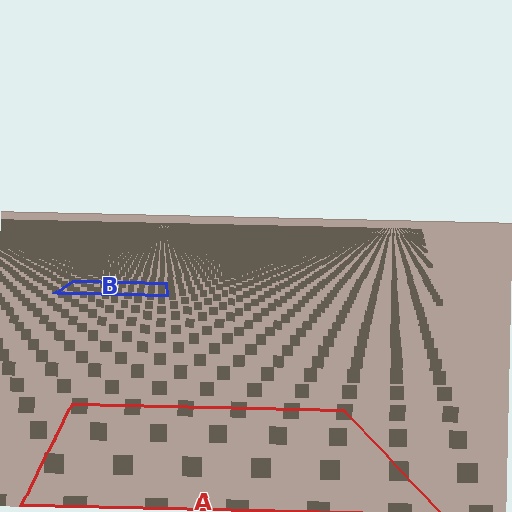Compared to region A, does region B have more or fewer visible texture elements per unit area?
Region B has more texture elements per unit area — they are packed more densely because it is farther away.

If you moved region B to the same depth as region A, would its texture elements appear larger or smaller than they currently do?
They would appear larger. At a closer depth, the same texture elements are projected at a bigger on-screen size.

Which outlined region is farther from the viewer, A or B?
Region B is farther from the viewer — the texture elements inside it appear smaller and more densely packed.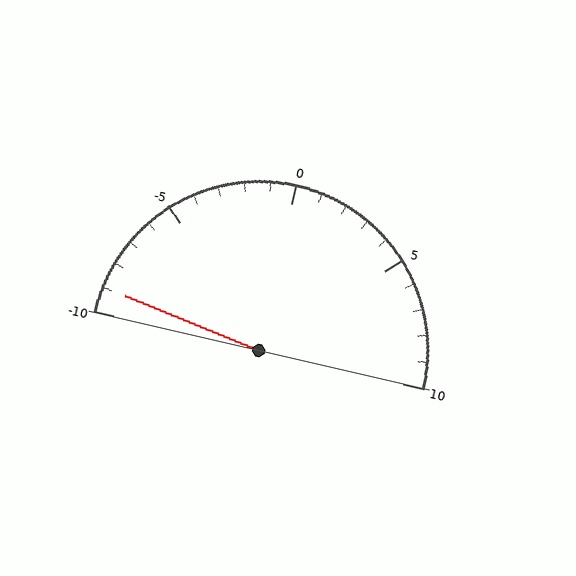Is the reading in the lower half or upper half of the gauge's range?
The reading is in the lower half of the range (-10 to 10).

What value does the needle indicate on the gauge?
The needle indicates approximately -9.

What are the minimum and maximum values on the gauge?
The gauge ranges from -10 to 10.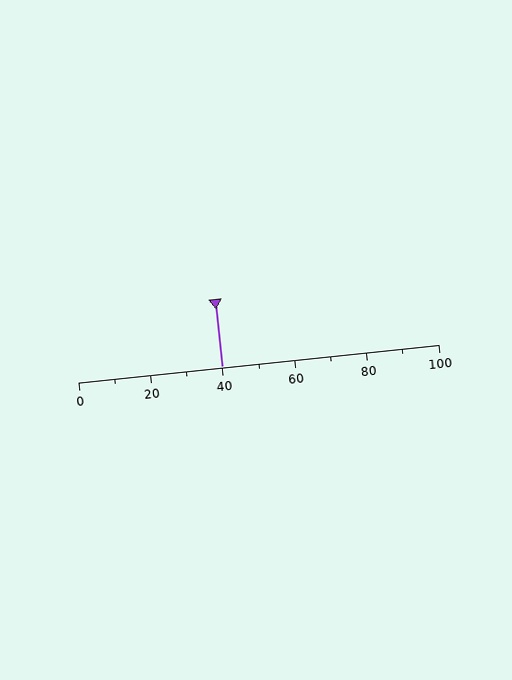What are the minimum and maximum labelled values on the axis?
The axis runs from 0 to 100.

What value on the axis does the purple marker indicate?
The marker indicates approximately 40.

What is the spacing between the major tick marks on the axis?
The major ticks are spaced 20 apart.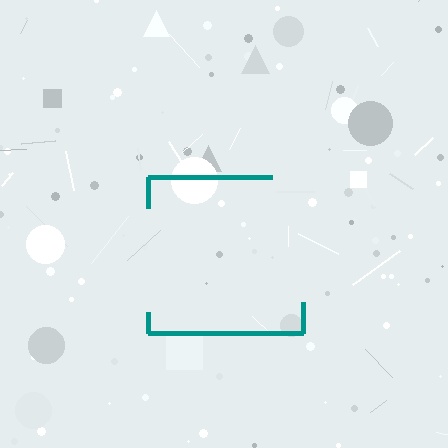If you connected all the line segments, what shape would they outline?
They would outline a square.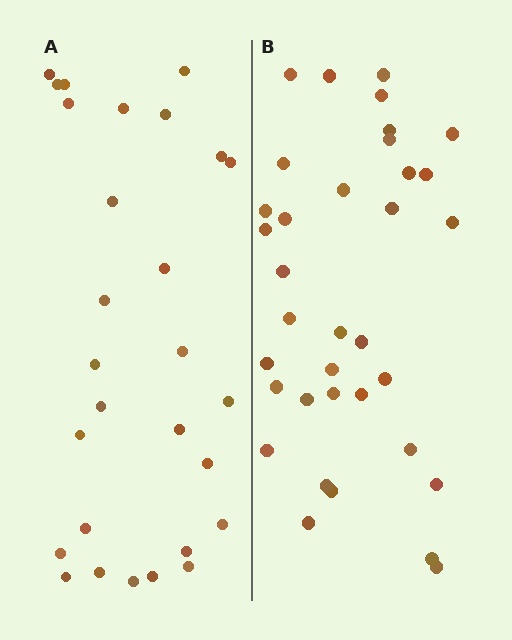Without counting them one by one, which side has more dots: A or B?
Region B (the right region) has more dots.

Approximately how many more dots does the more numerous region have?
Region B has roughly 8 or so more dots than region A.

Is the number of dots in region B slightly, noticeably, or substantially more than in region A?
Region B has noticeably more, but not dramatically so. The ratio is roughly 1.2 to 1.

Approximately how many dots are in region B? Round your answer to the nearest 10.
About 40 dots. (The exact count is 35, which rounds to 40.)